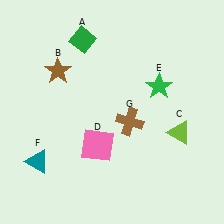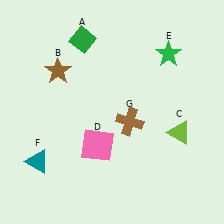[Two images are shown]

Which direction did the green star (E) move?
The green star (E) moved up.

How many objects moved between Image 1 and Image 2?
1 object moved between the two images.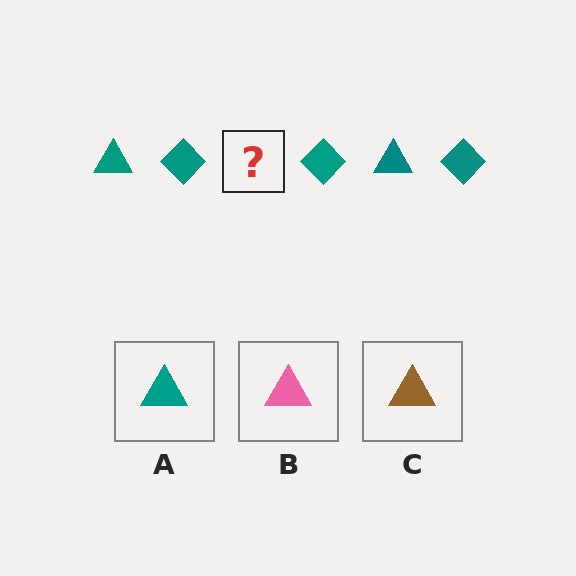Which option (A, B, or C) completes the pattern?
A.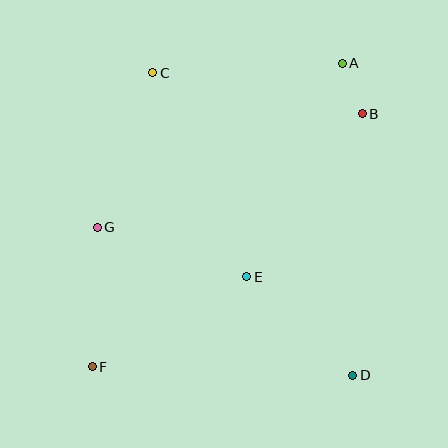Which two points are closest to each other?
Points A and B are closest to each other.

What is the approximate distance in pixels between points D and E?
The distance between D and E is approximately 145 pixels.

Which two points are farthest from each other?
Points A and F are farthest from each other.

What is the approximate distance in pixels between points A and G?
The distance between A and G is approximately 295 pixels.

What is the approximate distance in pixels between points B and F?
The distance between B and F is approximately 370 pixels.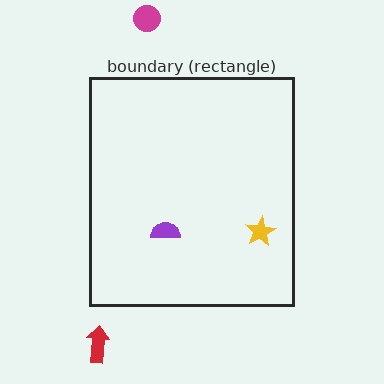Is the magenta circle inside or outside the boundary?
Outside.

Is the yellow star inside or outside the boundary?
Inside.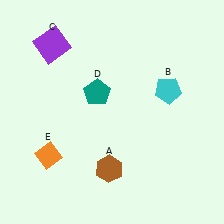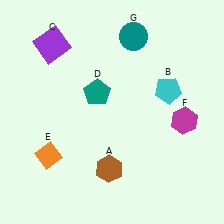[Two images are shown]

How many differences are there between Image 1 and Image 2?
There are 2 differences between the two images.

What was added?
A magenta hexagon (F), a teal circle (G) were added in Image 2.